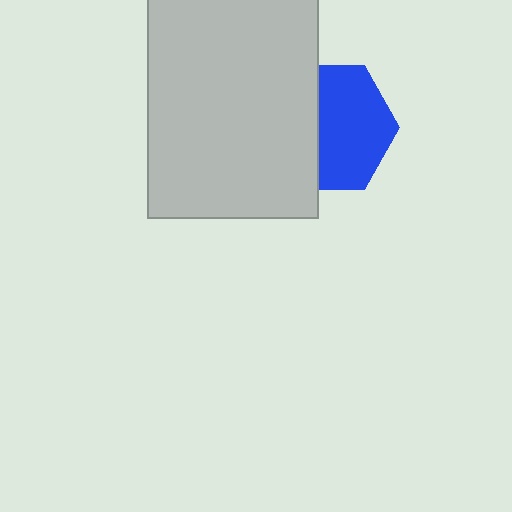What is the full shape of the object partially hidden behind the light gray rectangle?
The partially hidden object is a blue hexagon.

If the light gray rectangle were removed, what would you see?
You would see the complete blue hexagon.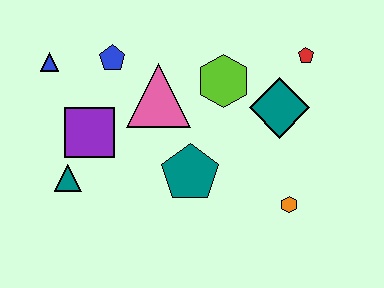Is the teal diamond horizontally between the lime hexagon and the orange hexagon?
Yes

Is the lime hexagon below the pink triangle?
No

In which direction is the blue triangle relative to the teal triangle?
The blue triangle is above the teal triangle.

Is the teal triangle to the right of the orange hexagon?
No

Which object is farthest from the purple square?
The red pentagon is farthest from the purple square.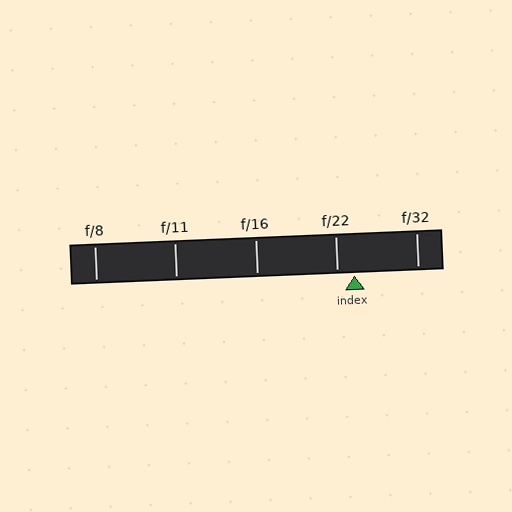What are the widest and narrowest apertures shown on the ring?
The widest aperture shown is f/8 and the narrowest is f/32.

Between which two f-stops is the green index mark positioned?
The index mark is between f/22 and f/32.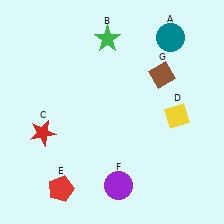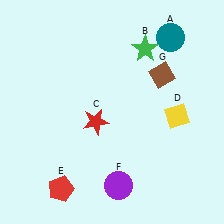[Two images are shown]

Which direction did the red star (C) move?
The red star (C) moved right.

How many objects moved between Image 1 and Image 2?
2 objects moved between the two images.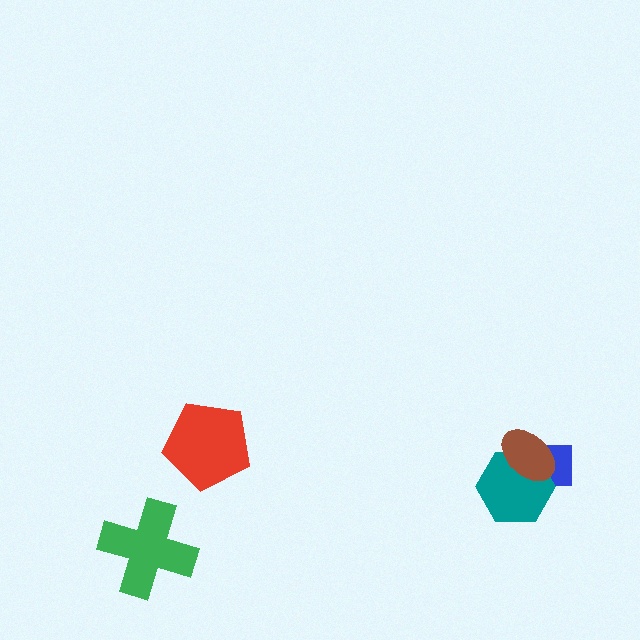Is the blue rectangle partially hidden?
Yes, it is partially covered by another shape.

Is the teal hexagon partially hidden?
Yes, it is partially covered by another shape.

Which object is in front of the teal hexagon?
The brown ellipse is in front of the teal hexagon.